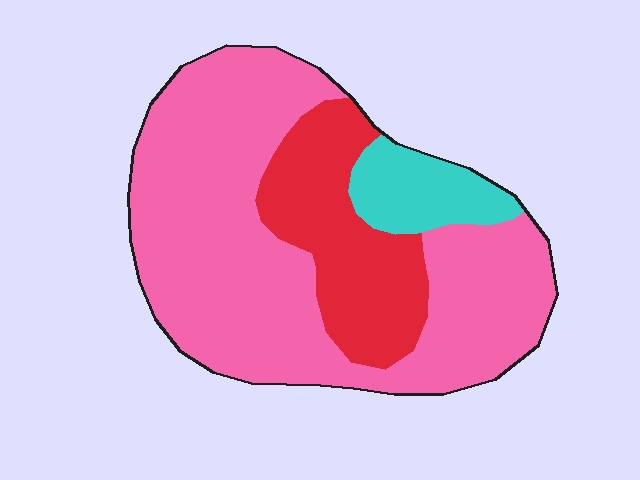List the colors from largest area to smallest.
From largest to smallest: pink, red, cyan.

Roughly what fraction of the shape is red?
Red covers 23% of the shape.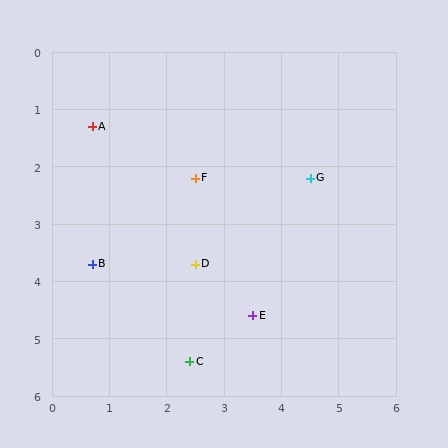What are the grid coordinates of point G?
Point G is at approximately (4.5, 2.2).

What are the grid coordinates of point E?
Point E is at approximately (3.5, 4.6).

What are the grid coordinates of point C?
Point C is at approximately (2.4, 5.4).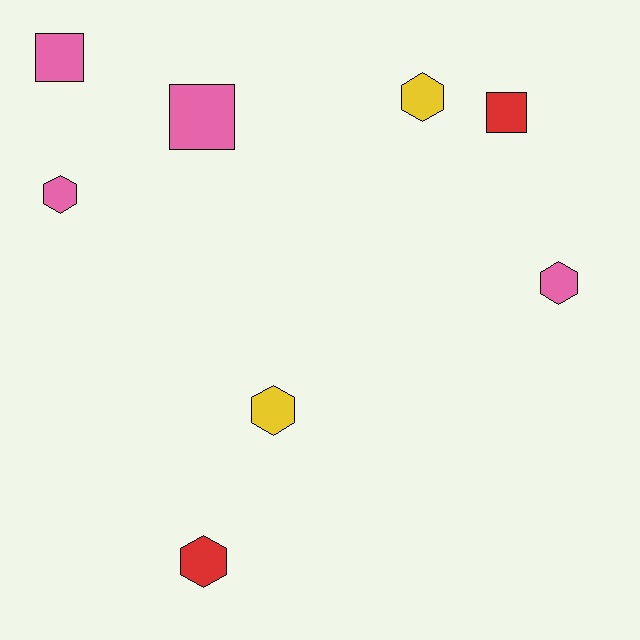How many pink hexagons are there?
There are 2 pink hexagons.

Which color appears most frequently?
Pink, with 4 objects.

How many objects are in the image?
There are 8 objects.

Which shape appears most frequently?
Hexagon, with 5 objects.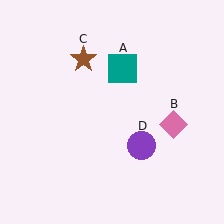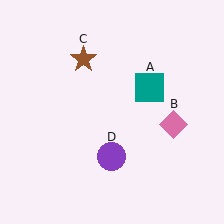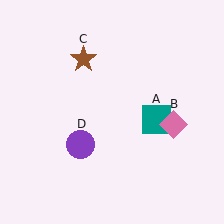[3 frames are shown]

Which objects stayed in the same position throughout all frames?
Pink diamond (object B) and brown star (object C) remained stationary.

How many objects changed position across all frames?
2 objects changed position: teal square (object A), purple circle (object D).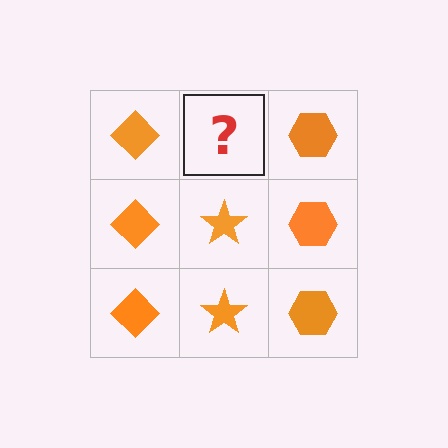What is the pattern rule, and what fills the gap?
The rule is that each column has a consistent shape. The gap should be filled with an orange star.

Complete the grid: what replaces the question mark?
The question mark should be replaced with an orange star.